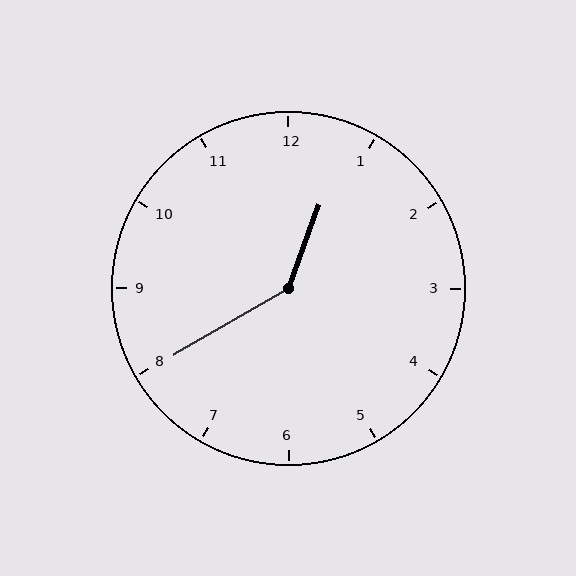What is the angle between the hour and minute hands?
Approximately 140 degrees.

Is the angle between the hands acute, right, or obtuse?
It is obtuse.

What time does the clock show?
12:40.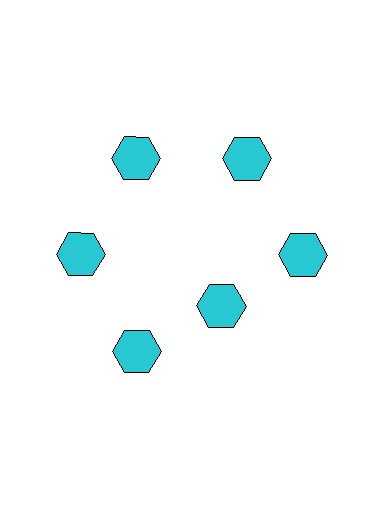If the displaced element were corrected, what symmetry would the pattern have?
It would have 6-fold rotational symmetry — the pattern would map onto itself every 60 degrees.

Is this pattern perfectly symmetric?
No. The 6 cyan hexagons are arranged in a ring, but one element near the 5 o'clock position is pulled inward toward the center, breaking the 6-fold rotational symmetry.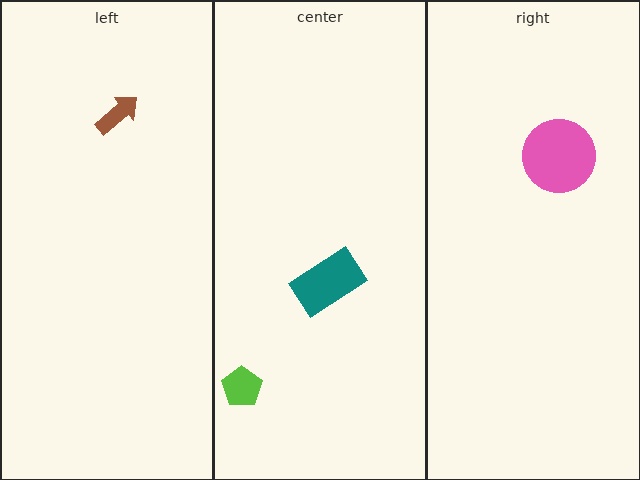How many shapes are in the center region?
2.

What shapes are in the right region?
The pink circle.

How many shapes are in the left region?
1.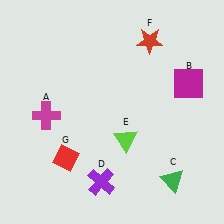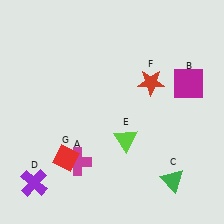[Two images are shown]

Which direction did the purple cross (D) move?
The purple cross (D) moved left.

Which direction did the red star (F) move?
The red star (F) moved down.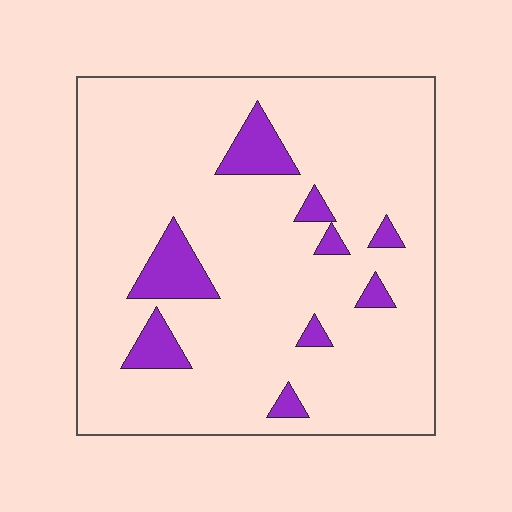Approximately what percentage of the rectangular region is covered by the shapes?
Approximately 10%.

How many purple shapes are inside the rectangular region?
9.